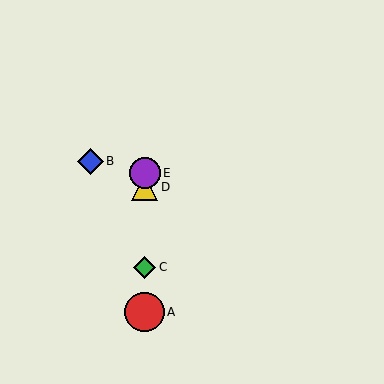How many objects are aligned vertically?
4 objects (A, C, D, E) are aligned vertically.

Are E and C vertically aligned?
Yes, both are at x≈145.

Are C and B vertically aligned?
No, C is at x≈145 and B is at x≈90.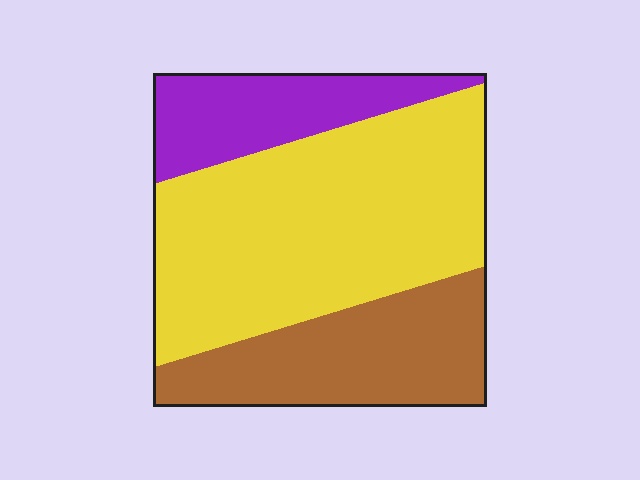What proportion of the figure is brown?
Brown takes up between a sixth and a third of the figure.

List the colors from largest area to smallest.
From largest to smallest: yellow, brown, purple.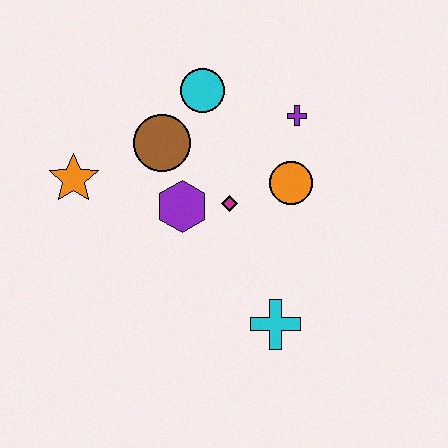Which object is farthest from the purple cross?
The orange star is farthest from the purple cross.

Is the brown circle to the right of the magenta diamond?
No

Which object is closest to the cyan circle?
The brown circle is closest to the cyan circle.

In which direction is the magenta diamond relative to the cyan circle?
The magenta diamond is below the cyan circle.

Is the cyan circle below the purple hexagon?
No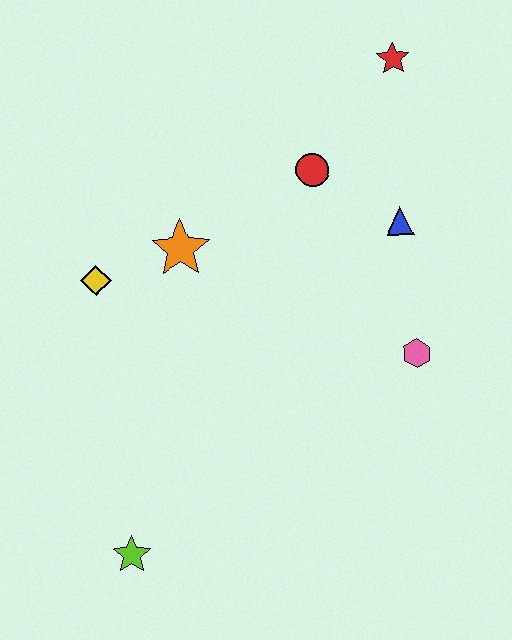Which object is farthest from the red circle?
The lime star is farthest from the red circle.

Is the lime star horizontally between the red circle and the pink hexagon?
No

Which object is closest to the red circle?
The blue triangle is closest to the red circle.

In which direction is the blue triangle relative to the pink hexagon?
The blue triangle is above the pink hexagon.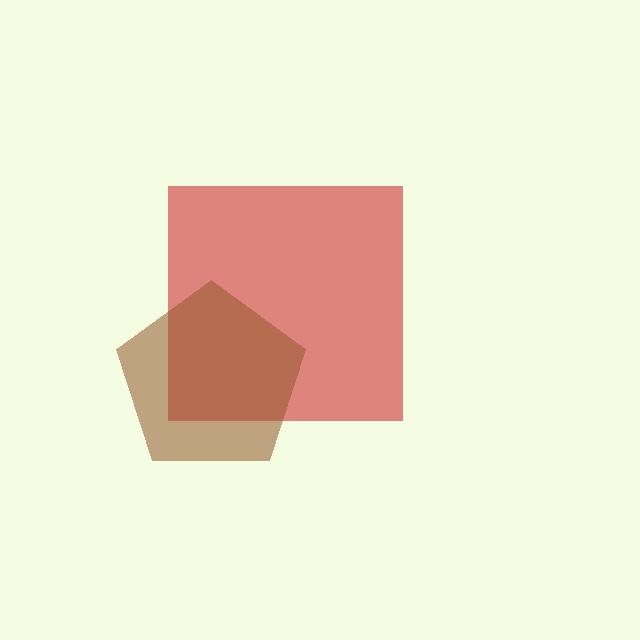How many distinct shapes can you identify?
There are 2 distinct shapes: a red square, a brown pentagon.